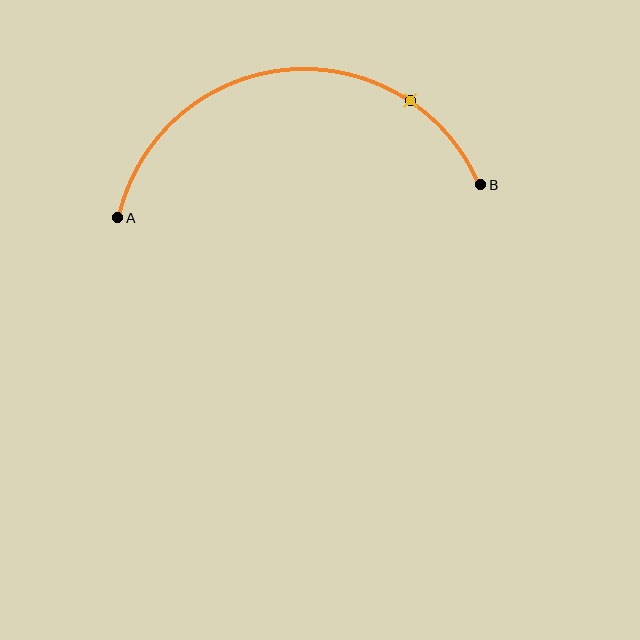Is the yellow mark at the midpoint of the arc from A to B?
No. The yellow mark lies on the arc but is closer to endpoint B. The arc midpoint would be at the point on the curve equidistant along the arc from both A and B.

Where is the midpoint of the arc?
The arc midpoint is the point on the curve farthest from the straight line joining A and B. It sits above that line.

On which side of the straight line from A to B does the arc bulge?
The arc bulges above the straight line connecting A and B.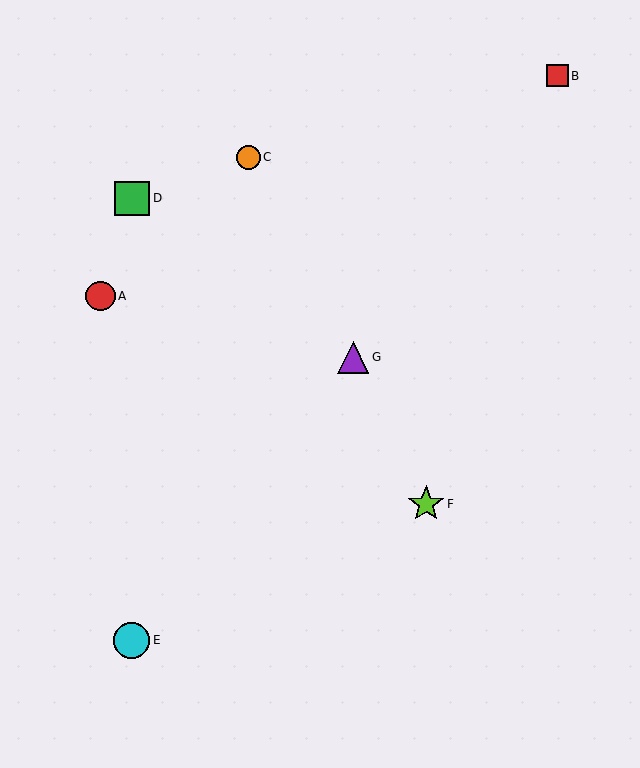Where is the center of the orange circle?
The center of the orange circle is at (248, 157).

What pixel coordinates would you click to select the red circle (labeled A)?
Click at (101, 296) to select the red circle A.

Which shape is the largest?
The cyan circle (labeled E) is the largest.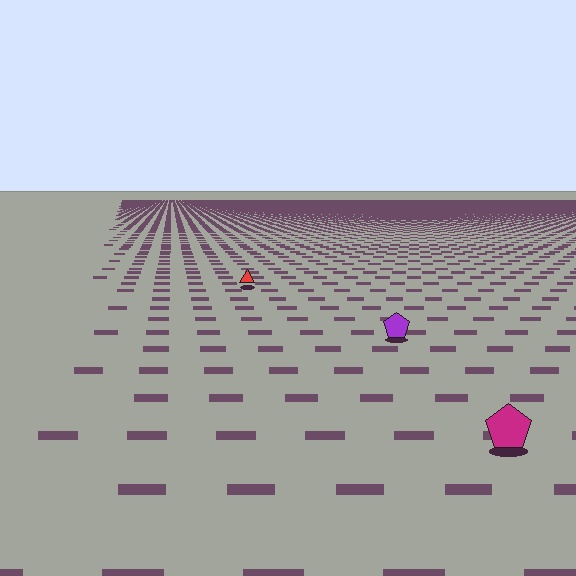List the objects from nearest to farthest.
From nearest to farthest: the magenta pentagon, the purple pentagon, the red triangle.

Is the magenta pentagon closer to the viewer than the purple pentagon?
Yes. The magenta pentagon is closer — you can tell from the texture gradient: the ground texture is coarser near it.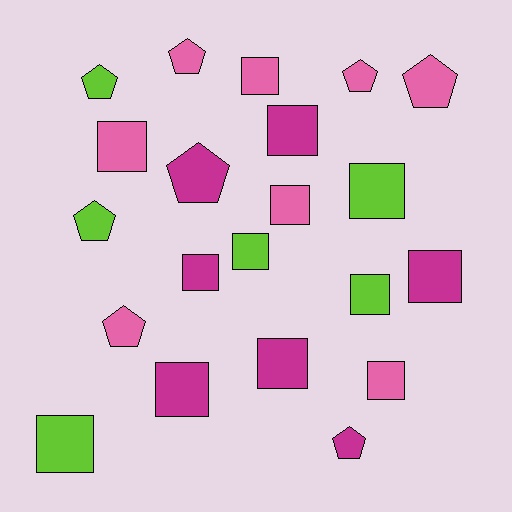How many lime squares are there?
There are 4 lime squares.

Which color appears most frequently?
Pink, with 8 objects.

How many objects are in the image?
There are 21 objects.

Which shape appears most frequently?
Square, with 13 objects.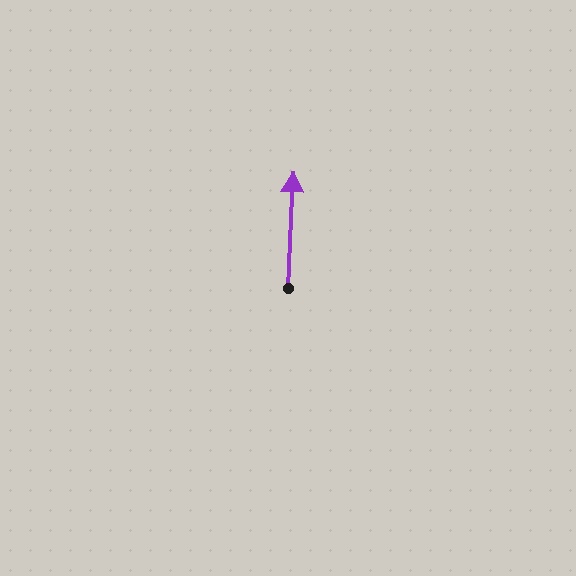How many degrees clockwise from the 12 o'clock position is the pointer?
Approximately 3 degrees.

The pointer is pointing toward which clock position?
Roughly 12 o'clock.